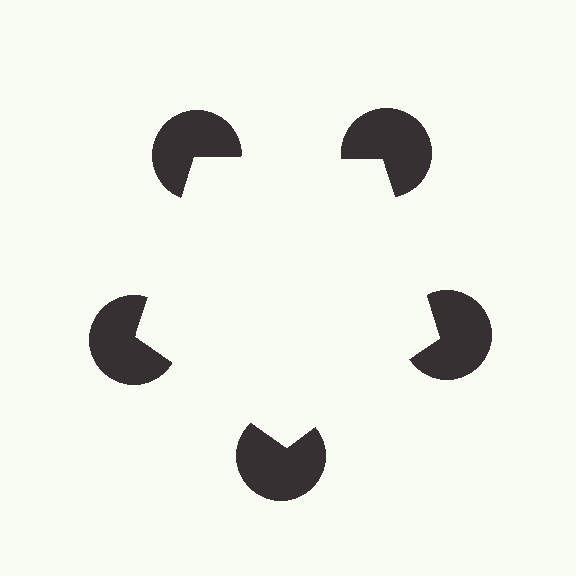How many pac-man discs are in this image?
There are 5 — one at each vertex of the illusory pentagon.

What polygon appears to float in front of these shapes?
An illusory pentagon — its edges are inferred from the aligned wedge cuts in the pac-man discs, not physically drawn.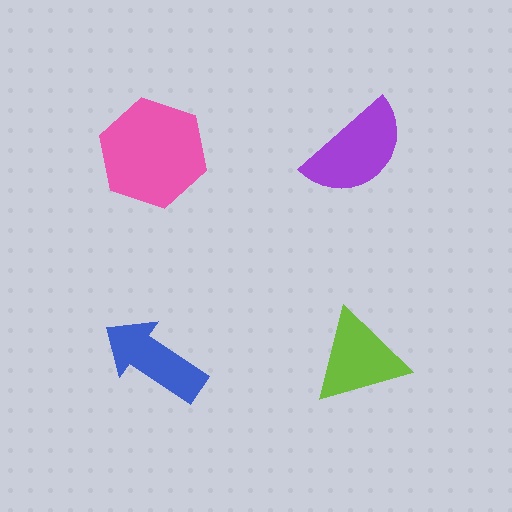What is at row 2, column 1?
A blue arrow.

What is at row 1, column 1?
A pink hexagon.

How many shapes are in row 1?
2 shapes.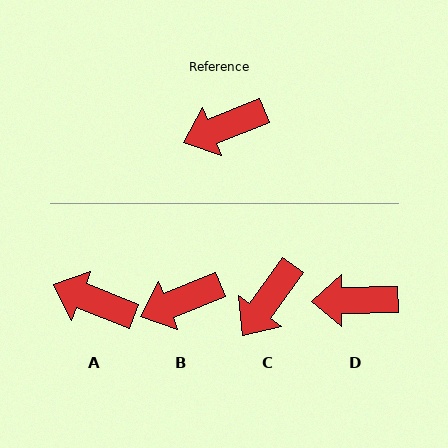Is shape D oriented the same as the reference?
No, it is off by about 21 degrees.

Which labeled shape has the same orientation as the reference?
B.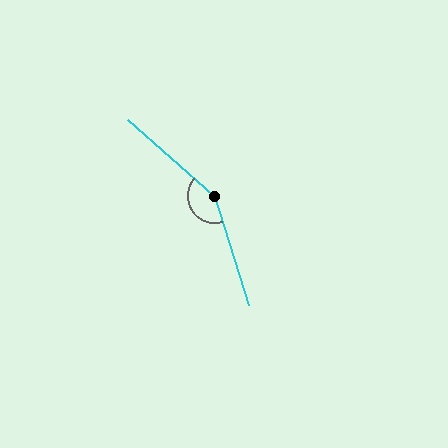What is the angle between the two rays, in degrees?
Approximately 149 degrees.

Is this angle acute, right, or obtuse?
It is obtuse.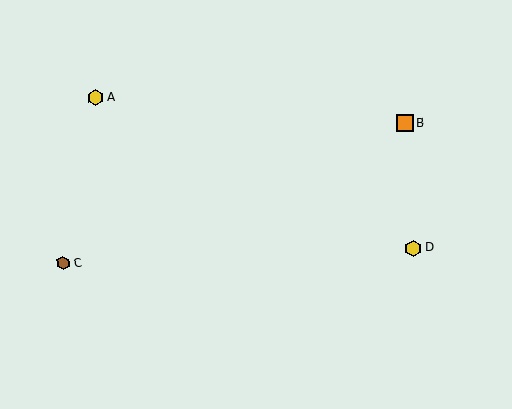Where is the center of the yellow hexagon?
The center of the yellow hexagon is at (414, 248).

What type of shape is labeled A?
Shape A is a yellow hexagon.